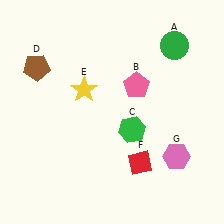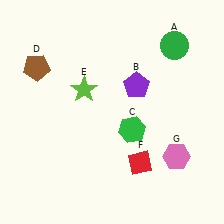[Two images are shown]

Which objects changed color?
B changed from pink to purple. E changed from yellow to lime.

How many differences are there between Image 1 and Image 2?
There are 2 differences between the two images.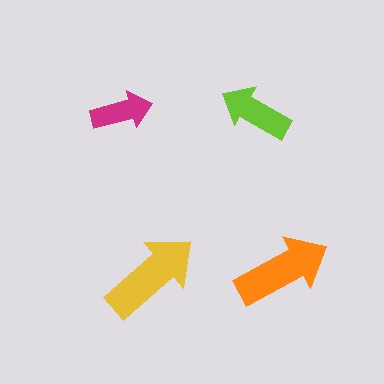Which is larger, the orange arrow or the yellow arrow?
The yellow one.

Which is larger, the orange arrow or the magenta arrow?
The orange one.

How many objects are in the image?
There are 4 objects in the image.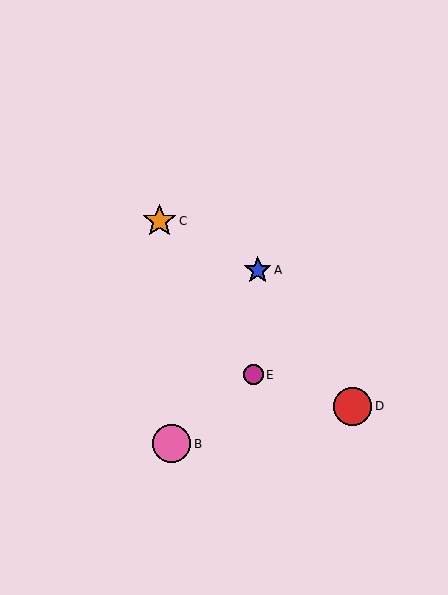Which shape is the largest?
The red circle (labeled D) is the largest.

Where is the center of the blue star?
The center of the blue star is at (258, 270).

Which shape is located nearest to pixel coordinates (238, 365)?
The magenta circle (labeled E) at (253, 375) is nearest to that location.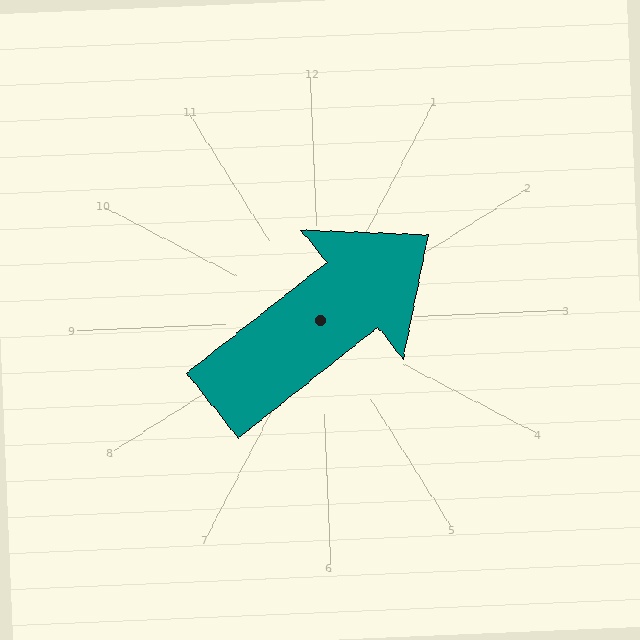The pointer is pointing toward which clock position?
Roughly 2 o'clock.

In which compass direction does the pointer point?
Northeast.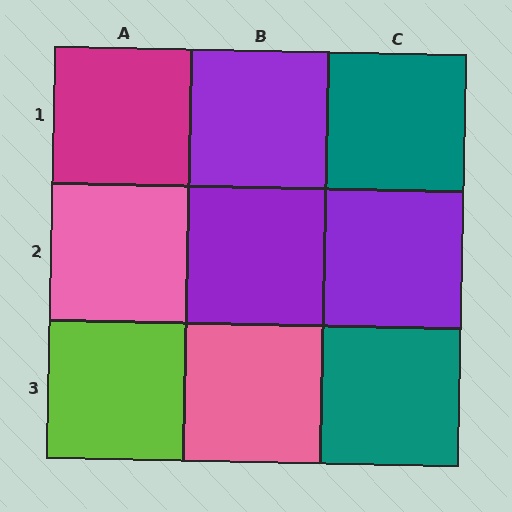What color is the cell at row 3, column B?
Pink.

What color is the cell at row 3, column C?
Teal.